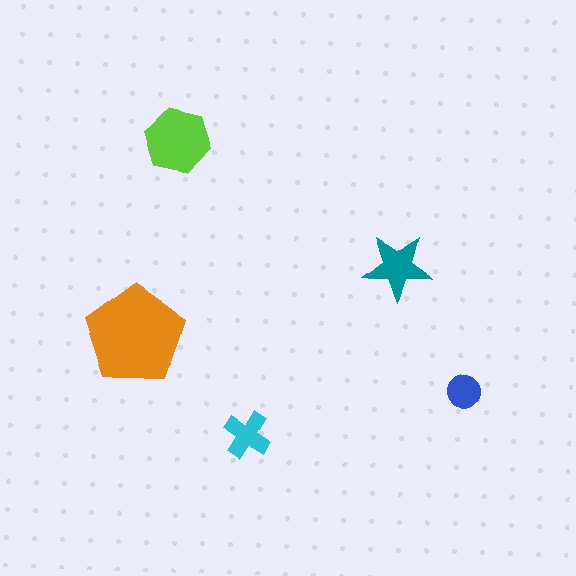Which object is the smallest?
The blue circle.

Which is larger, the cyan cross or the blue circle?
The cyan cross.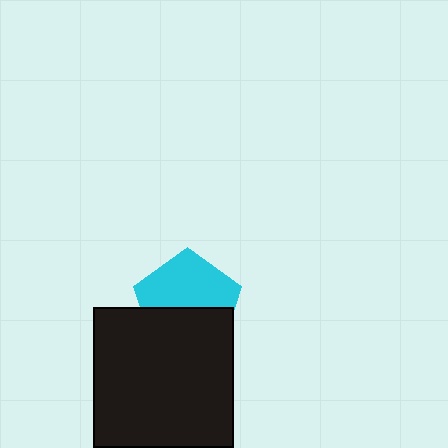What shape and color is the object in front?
The object in front is a black square.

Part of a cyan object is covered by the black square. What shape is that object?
It is a pentagon.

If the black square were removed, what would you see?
You would see the complete cyan pentagon.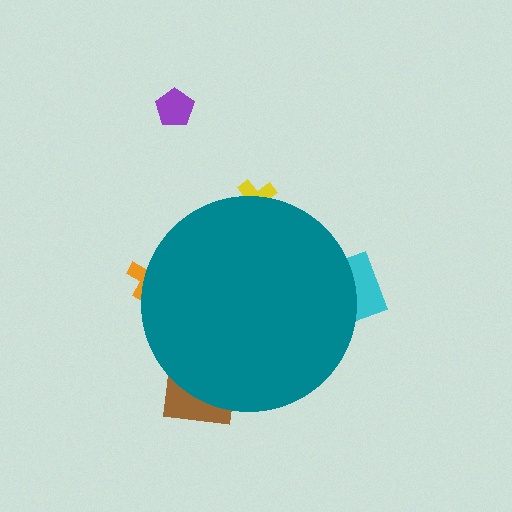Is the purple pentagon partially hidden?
No, the purple pentagon is fully visible.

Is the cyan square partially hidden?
Yes, the cyan square is partially hidden behind the teal circle.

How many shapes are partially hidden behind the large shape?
4 shapes are partially hidden.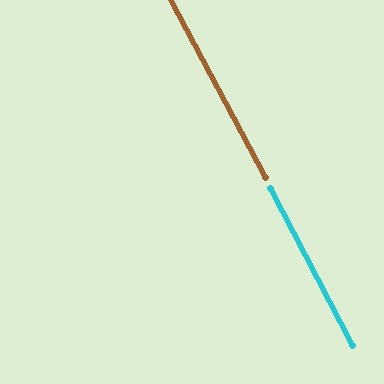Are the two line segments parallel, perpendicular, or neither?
Parallel — their directions differ by only 0.3°.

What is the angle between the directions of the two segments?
Approximately 0 degrees.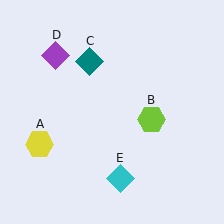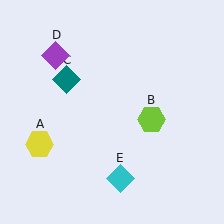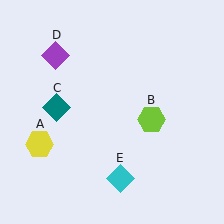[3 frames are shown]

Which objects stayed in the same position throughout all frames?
Yellow hexagon (object A) and lime hexagon (object B) and purple diamond (object D) and cyan diamond (object E) remained stationary.